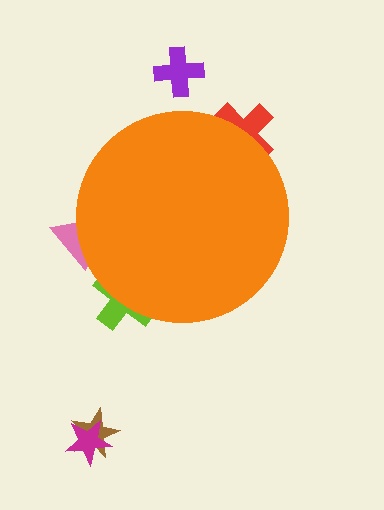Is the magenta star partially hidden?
No, the magenta star is fully visible.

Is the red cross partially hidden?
Yes, the red cross is partially hidden behind the orange circle.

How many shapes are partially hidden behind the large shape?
3 shapes are partially hidden.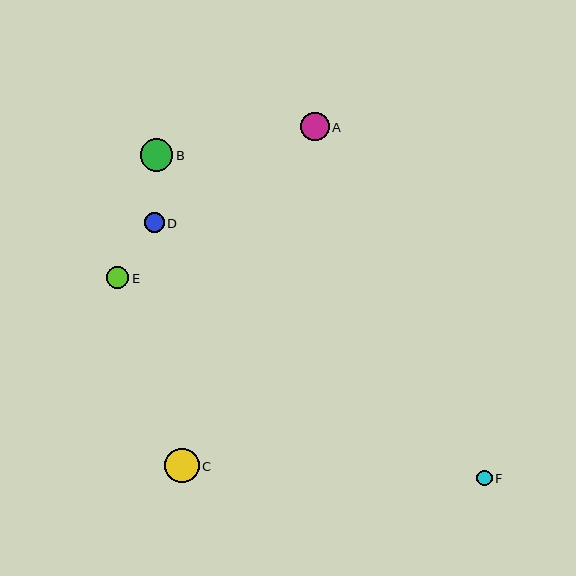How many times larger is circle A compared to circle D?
Circle A is approximately 1.4 times the size of circle D.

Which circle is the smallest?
Circle F is the smallest with a size of approximately 15 pixels.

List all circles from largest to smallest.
From largest to smallest: C, B, A, E, D, F.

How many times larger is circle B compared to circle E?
Circle B is approximately 1.5 times the size of circle E.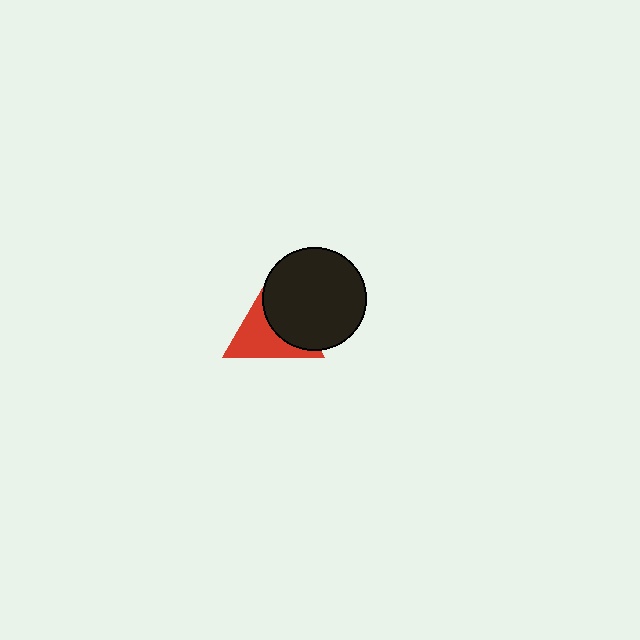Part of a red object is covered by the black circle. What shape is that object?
It is a triangle.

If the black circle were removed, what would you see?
You would see the complete red triangle.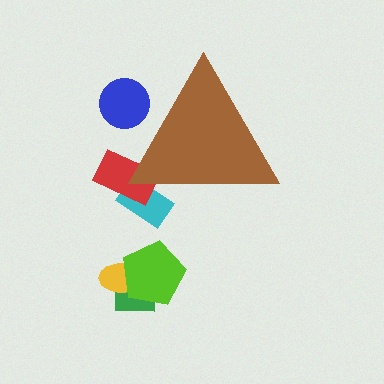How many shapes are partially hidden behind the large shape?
3 shapes are partially hidden.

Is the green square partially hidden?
No, the green square is fully visible.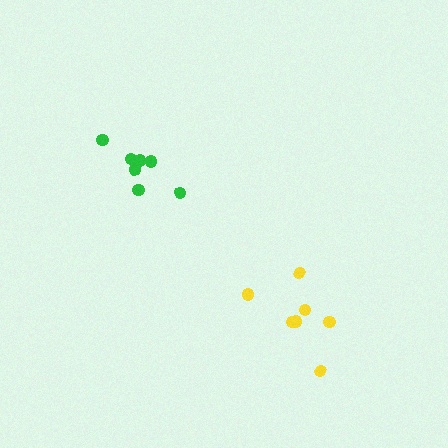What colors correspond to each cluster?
The clusters are colored: green, yellow.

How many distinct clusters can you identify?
There are 2 distinct clusters.